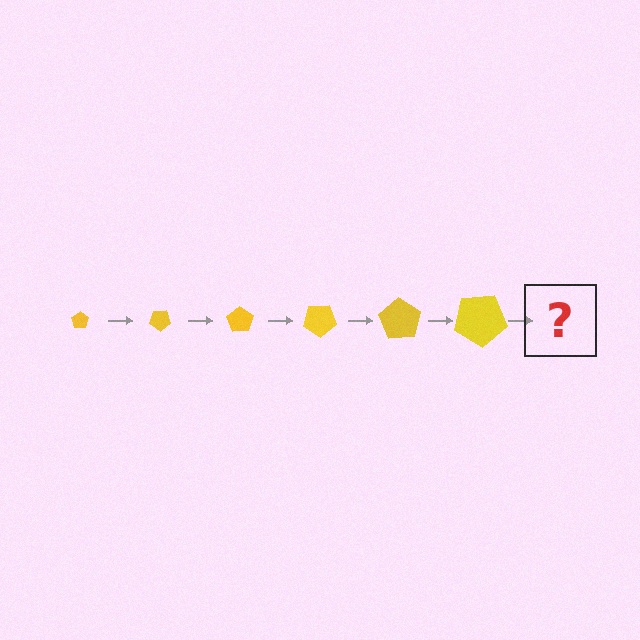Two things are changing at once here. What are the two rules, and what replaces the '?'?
The two rules are that the pentagon grows larger each step and it rotates 35 degrees each step. The '?' should be a pentagon, larger than the previous one and rotated 210 degrees from the start.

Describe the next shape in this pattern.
It should be a pentagon, larger than the previous one and rotated 210 degrees from the start.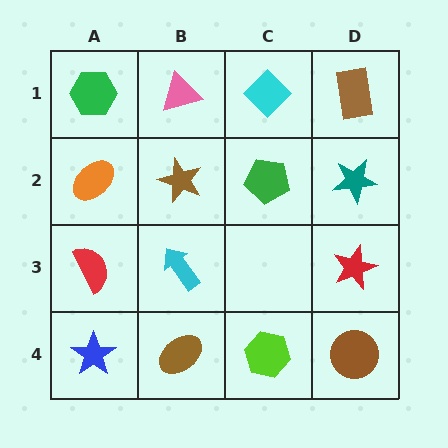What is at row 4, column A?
A blue star.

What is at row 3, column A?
A red semicircle.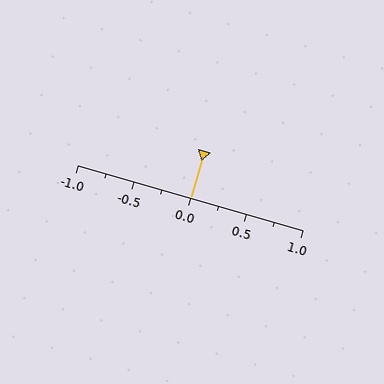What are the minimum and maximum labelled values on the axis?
The axis runs from -1.0 to 1.0.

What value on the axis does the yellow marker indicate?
The marker indicates approximately 0.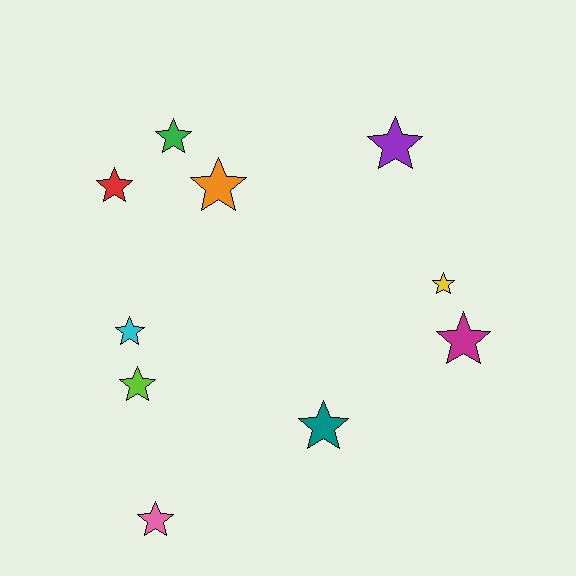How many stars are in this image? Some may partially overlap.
There are 10 stars.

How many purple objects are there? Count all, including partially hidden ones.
There is 1 purple object.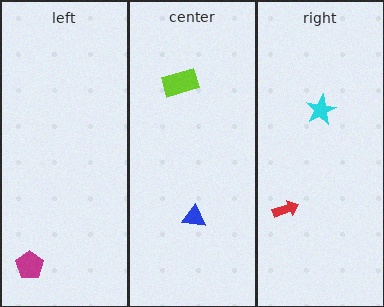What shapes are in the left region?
The magenta pentagon.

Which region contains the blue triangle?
The center region.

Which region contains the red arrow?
The right region.